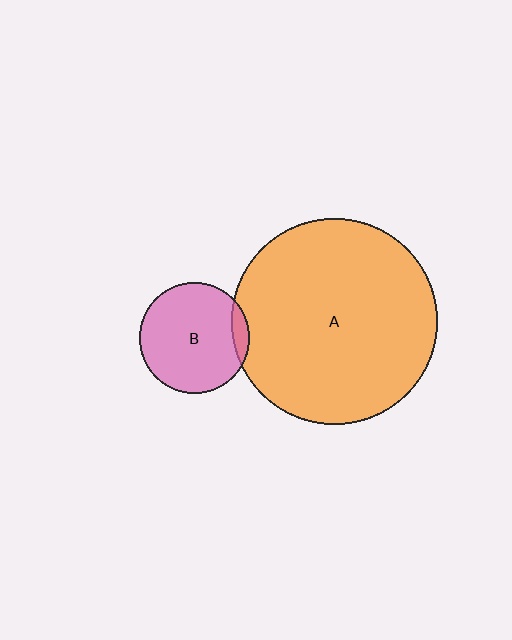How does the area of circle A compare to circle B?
Approximately 3.5 times.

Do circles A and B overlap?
Yes.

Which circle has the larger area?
Circle A (orange).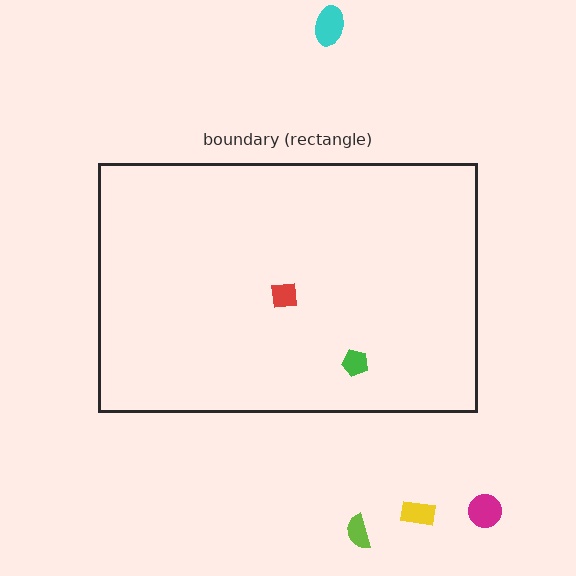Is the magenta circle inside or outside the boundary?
Outside.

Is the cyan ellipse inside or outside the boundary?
Outside.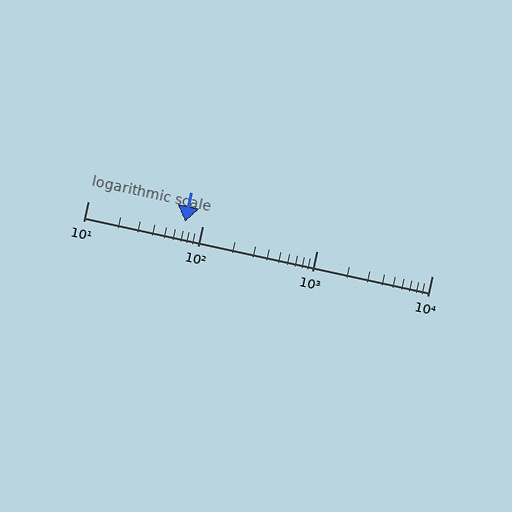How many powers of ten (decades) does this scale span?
The scale spans 3 decades, from 10 to 10000.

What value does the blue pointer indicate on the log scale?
The pointer indicates approximately 71.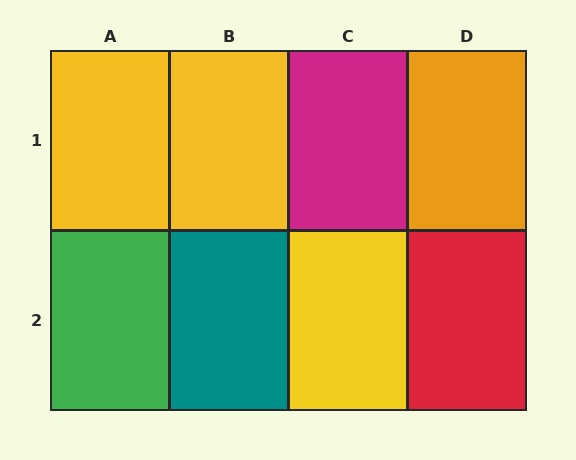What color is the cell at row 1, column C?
Magenta.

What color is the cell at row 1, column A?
Yellow.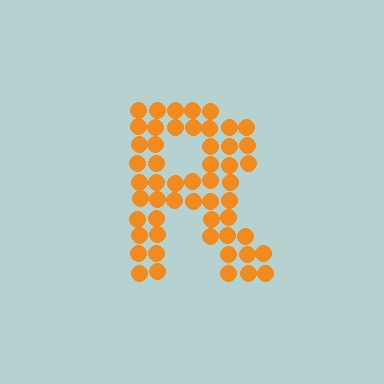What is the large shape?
The large shape is the letter R.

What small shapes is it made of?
It is made of small circles.